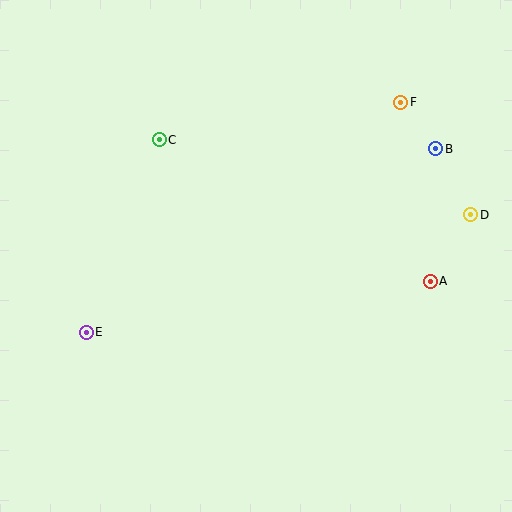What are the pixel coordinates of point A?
Point A is at (430, 281).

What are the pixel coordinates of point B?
Point B is at (436, 149).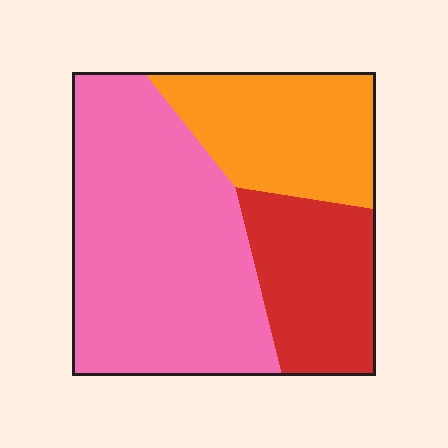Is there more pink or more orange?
Pink.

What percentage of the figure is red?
Red covers about 20% of the figure.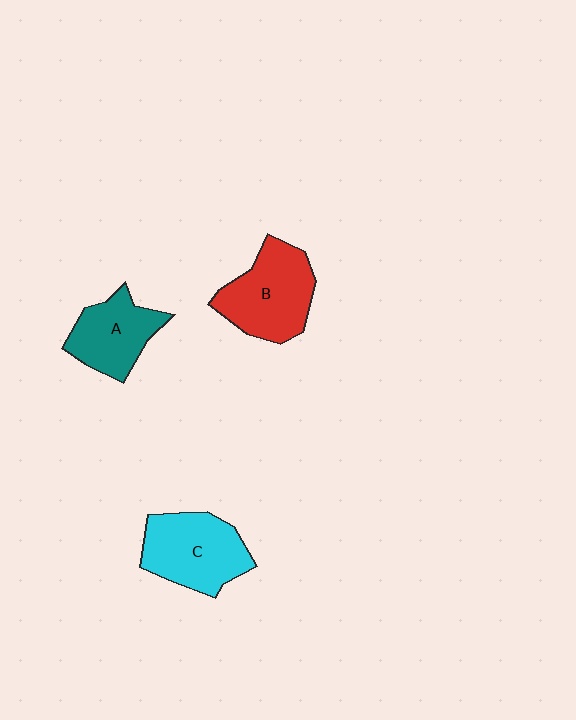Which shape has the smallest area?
Shape A (teal).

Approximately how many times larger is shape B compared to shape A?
Approximately 1.3 times.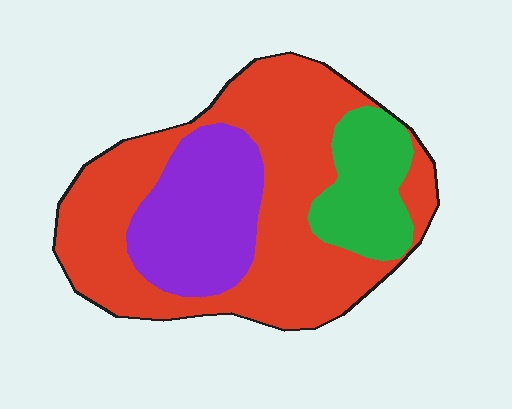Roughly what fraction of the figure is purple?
Purple covers roughly 25% of the figure.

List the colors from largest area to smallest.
From largest to smallest: red, purple, green.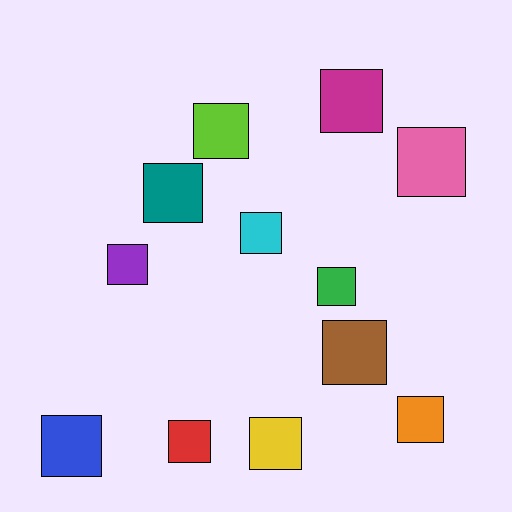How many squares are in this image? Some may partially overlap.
There are 12 squares.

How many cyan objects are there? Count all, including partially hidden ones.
There is 1 cyan object.